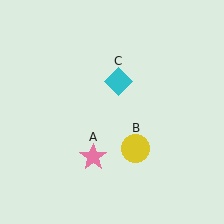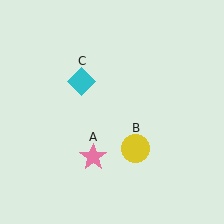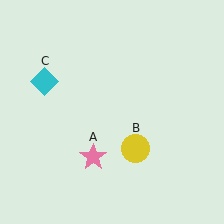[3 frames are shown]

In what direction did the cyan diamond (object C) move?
The cyan diamond (object C) moved left.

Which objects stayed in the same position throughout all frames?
Pink star (object A) and yellow circle (object B) remained stationary.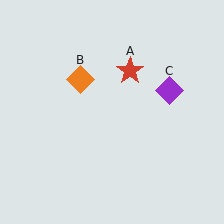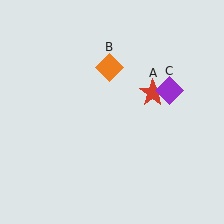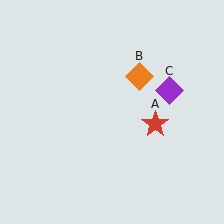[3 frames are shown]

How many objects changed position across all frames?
2 objects changed position: red star (object A), orange diamond (object B).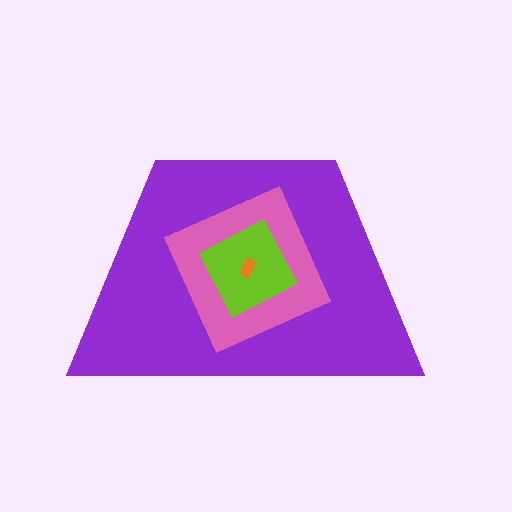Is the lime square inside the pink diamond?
Yes.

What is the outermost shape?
The purple trapezoid.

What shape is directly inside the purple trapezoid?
The pink diamond.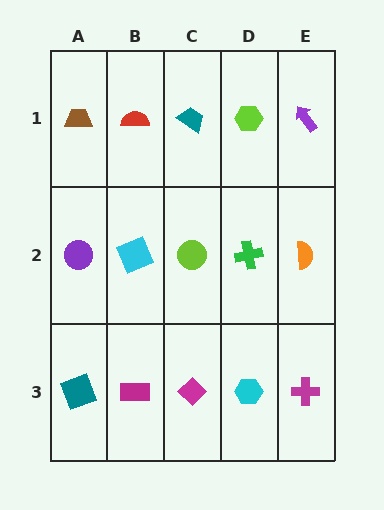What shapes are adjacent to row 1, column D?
A green cross (row 2, column D), a teal trapezoid (row 1, column C), a purple arrow (row 1, column E).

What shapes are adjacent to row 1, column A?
A purple circle (row 2, column A), a red semicircle (row 1, column B).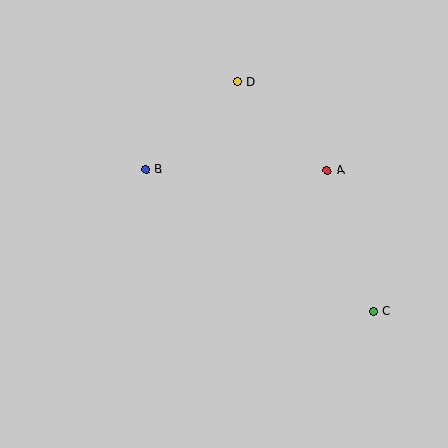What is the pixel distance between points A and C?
The distance between A and C is 149 pixels.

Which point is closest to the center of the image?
Point B at (146, 169) is closest to the center.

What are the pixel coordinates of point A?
Point A is at (327, 170).